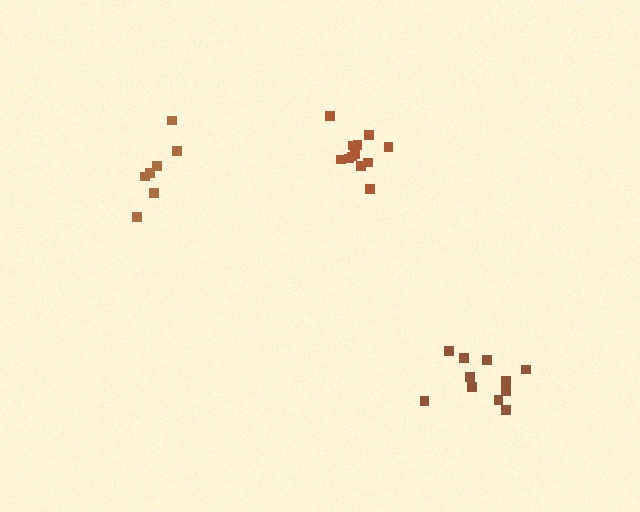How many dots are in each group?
Group 1: 7 dots, Group 2: 12 dots, Group 3: 11 dots (30 total).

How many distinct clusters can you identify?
There are 3 distinct clusters.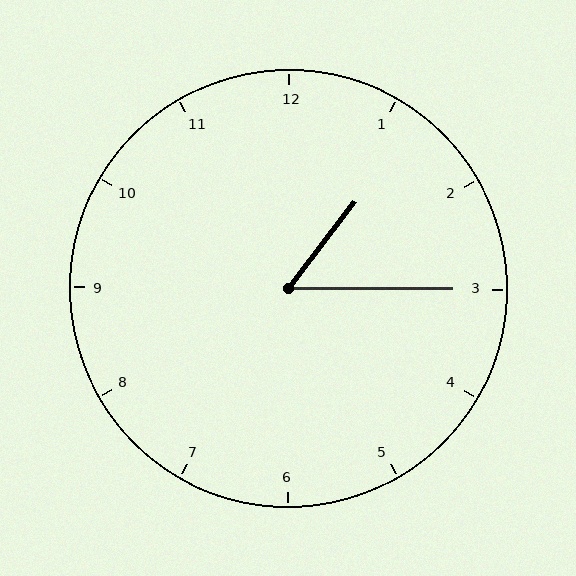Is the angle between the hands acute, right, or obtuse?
It is acute.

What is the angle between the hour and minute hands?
Approximately 52 degrees.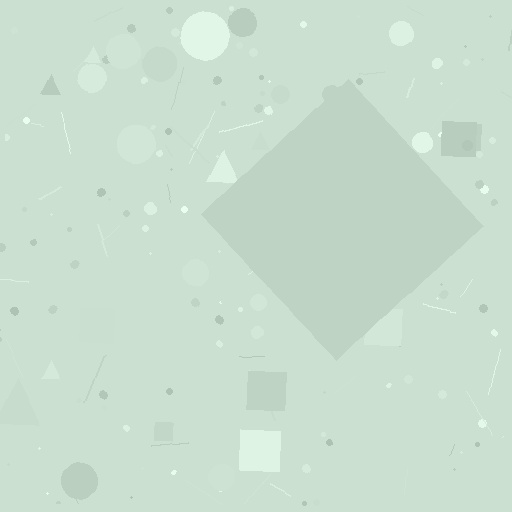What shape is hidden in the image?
A diamond is hidden in the image.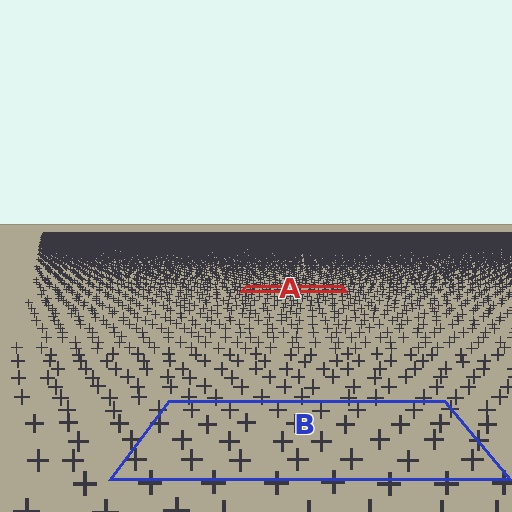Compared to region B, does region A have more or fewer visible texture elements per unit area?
Region A has more texture elements per unit area — they are packed more densely because it is farther away.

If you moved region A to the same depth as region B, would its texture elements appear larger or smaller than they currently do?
They would appear larger. At a closer depth, the same texture elements are projected at a bigger on-screen size.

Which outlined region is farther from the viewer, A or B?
Region A is farther from the viewer — the texture elements inside it appear smaller and more densely packed.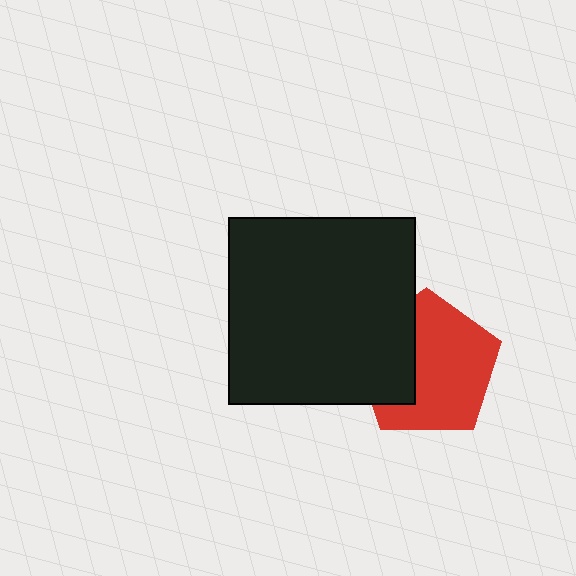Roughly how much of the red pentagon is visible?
Most of it is visible (roughly 67%).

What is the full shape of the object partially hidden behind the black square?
The partially hidden object is a red pentagon.